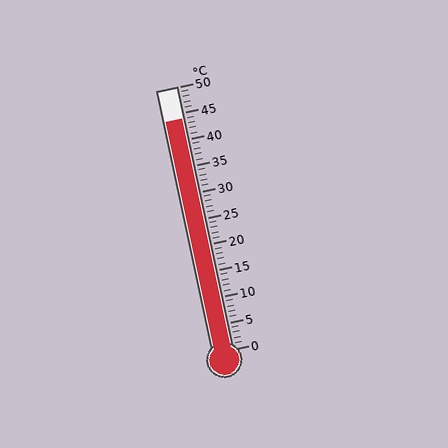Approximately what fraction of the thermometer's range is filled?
The thermometer is filled to approximately 90% of its range.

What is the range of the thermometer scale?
The thermometer scale ranges from 0°C to 50°C.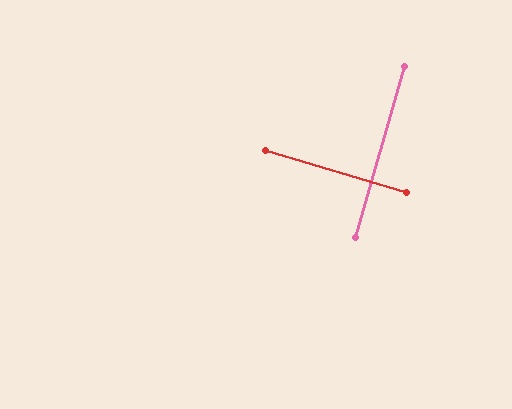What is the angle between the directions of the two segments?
Approximately 90 degrees.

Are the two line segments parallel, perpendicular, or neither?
Perpendicular — they meet at approximately 90°.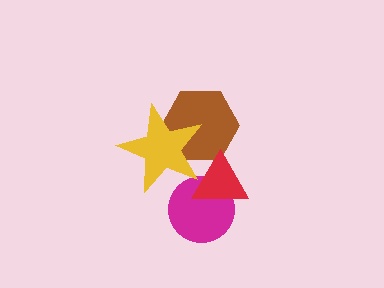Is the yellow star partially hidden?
Yes, it is partially covered by another shape.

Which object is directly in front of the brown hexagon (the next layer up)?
The yellow star is directly in front of the brown hexagon.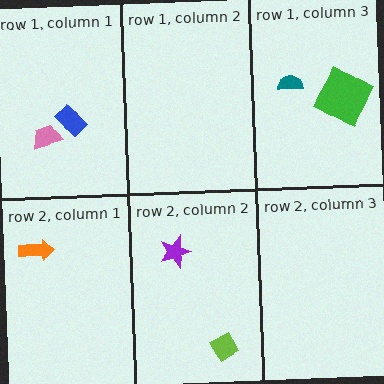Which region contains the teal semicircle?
The row 1, column 3 region.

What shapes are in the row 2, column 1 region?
The orange arrow.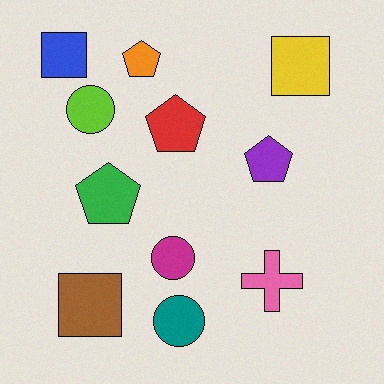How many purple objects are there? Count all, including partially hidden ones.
There is 1 purple object.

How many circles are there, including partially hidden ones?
There are 3 circles.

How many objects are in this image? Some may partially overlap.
There are 11 objects.